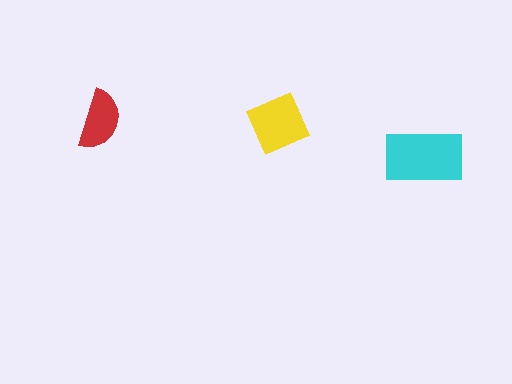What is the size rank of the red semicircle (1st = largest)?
3rd.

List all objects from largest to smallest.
The cyan rectangle, the yellow square, the red semicircle.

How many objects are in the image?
There are 3 objects in the image.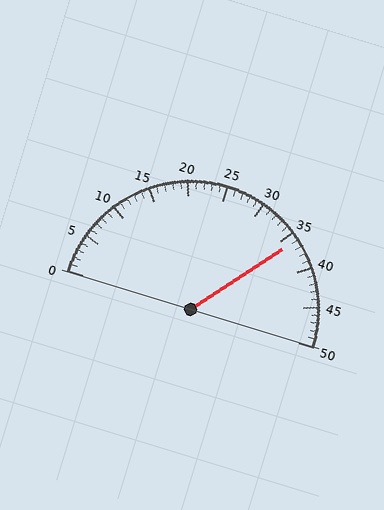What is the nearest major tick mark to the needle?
The nearest major tick mark is 35.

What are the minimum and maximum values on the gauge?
The gauge ranges from 0 to 50.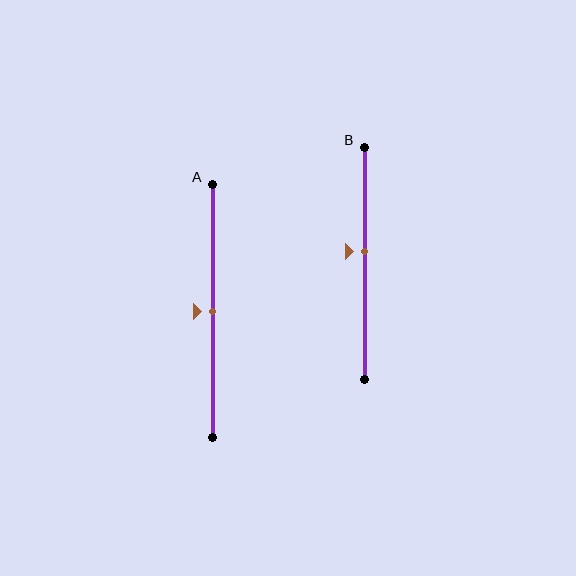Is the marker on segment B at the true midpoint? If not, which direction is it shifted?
No, the marker on segment B is shifted upward by about 5% of the segment length.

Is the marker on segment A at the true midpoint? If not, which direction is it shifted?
Yes, the marker on segment A is at the true midpoint.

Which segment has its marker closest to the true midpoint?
Segment A has its marker closest to the true midpoint.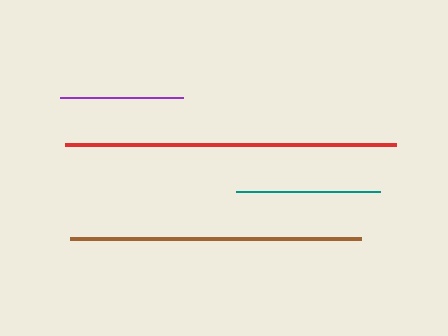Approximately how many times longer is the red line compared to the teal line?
The red line is approximately 2.3 times the length of the teal line.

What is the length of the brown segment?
The brown segment is approximately 291 pixels long.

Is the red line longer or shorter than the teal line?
The red line is longer than the teal line.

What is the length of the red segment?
The red segment is approximately 331 pixels long.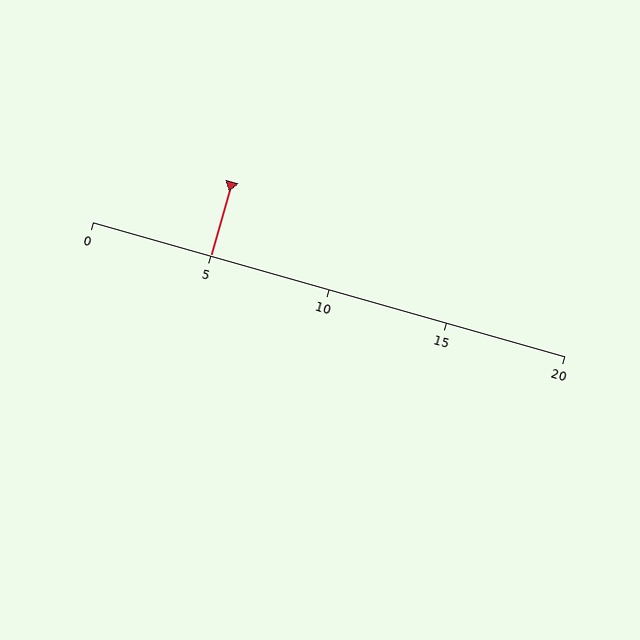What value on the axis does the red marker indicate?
The marker indicates approximately 5.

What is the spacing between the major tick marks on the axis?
The major ticks are spaced 5 apart.